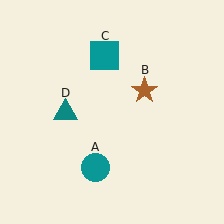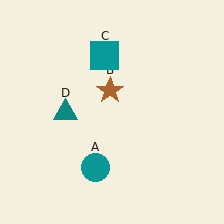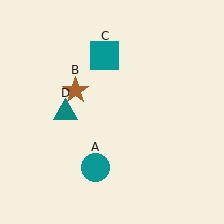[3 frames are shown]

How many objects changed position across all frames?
1 object changed position: brown star (object B).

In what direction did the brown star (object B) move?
The brown star (object B) moved left.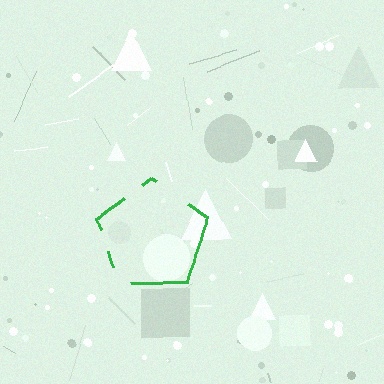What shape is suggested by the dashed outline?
The dashed outline suggests a pentagon.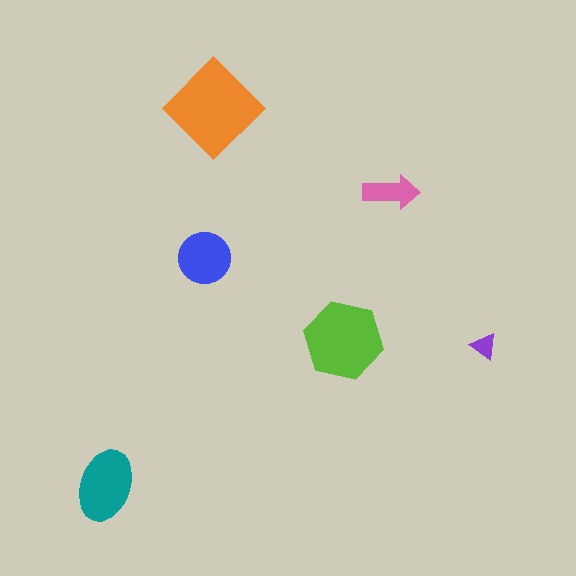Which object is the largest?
The orange diamond.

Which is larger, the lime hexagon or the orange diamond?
The orange diamond.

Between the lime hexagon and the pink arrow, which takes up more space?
The lime hexagon.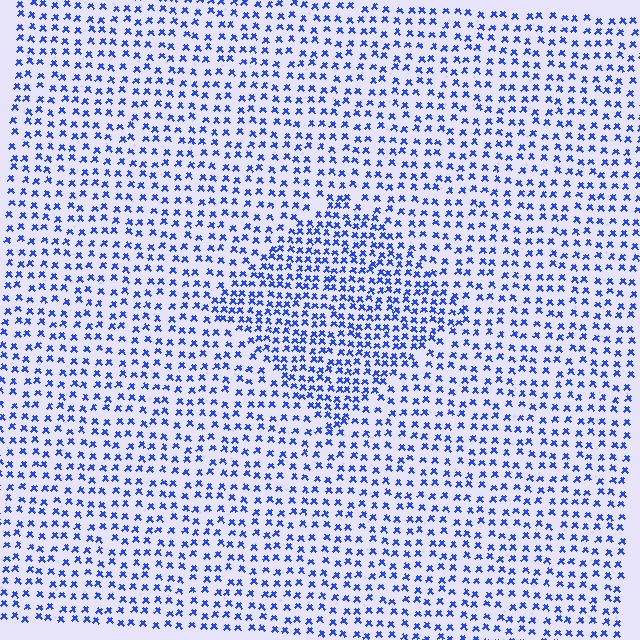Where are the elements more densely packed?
The elements are more densely packed inside the diamond boundary.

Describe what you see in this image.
The image contains small blue elements arranged at two different densities. A diamond-shaped region is visible where the elements are more densely packed than the surrounding area.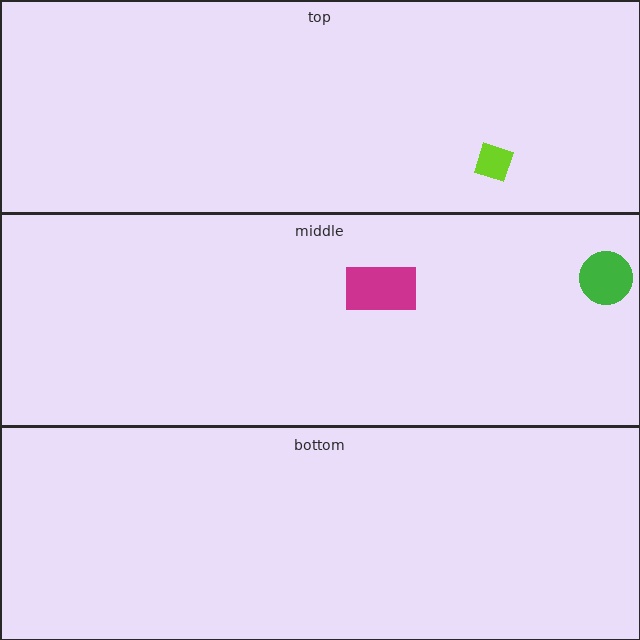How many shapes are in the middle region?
2.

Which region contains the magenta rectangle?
The middle region.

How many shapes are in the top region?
1.